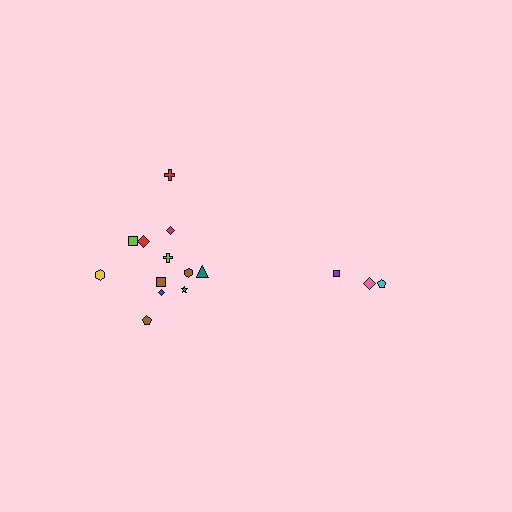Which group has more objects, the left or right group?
The left group.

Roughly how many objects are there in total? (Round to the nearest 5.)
Roughly 15 objects in total.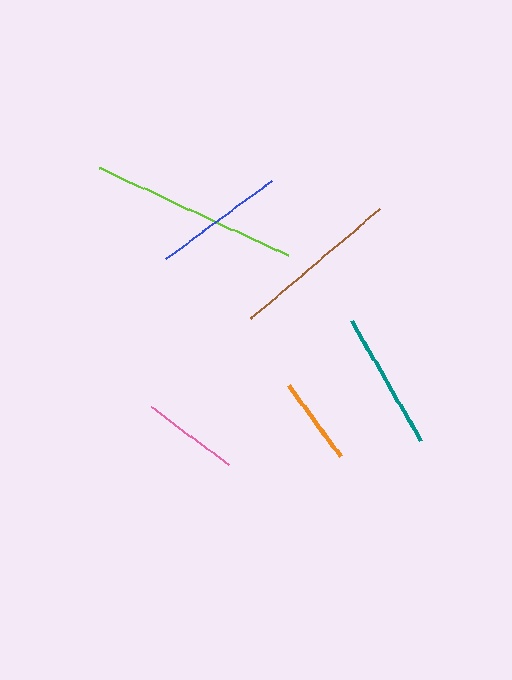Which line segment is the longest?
The lime line is the longest at approximately 208 pixels.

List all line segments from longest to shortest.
From longest to shortest: lime, brown, teal, blue, pink, orange.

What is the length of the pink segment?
The pink segment is approximately 96 pixels long.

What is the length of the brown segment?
The brown segment is approximately 170 pixels long.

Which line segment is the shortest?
The orange line is the shortest at approximately 88 pixels.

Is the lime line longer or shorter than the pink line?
The lime line is longer than the pink line.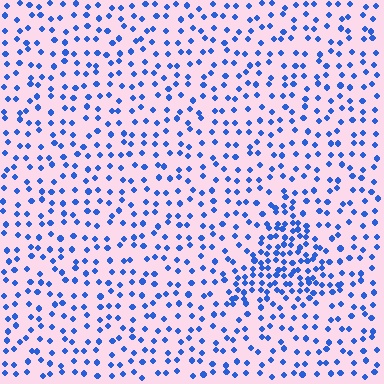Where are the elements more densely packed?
The elements are more densely packed inside the triangle boundary.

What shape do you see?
I see a triangle.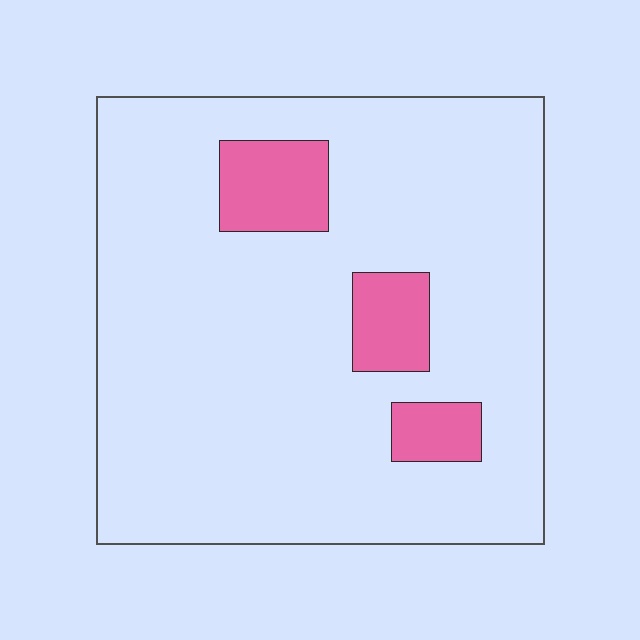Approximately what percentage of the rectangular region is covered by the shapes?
Approximately 10%.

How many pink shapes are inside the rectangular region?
3.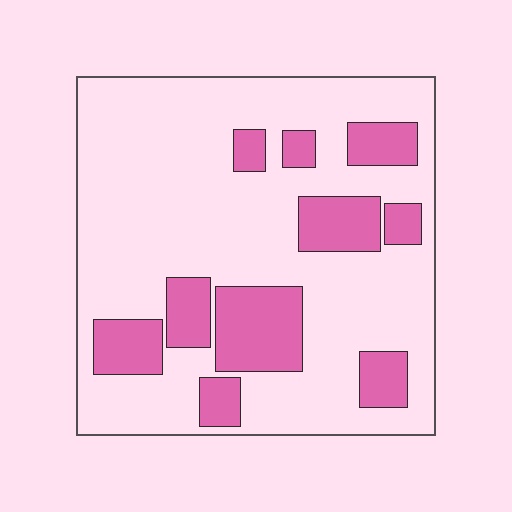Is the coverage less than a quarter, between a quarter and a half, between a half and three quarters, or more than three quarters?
Less than a quarter.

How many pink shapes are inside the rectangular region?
10.